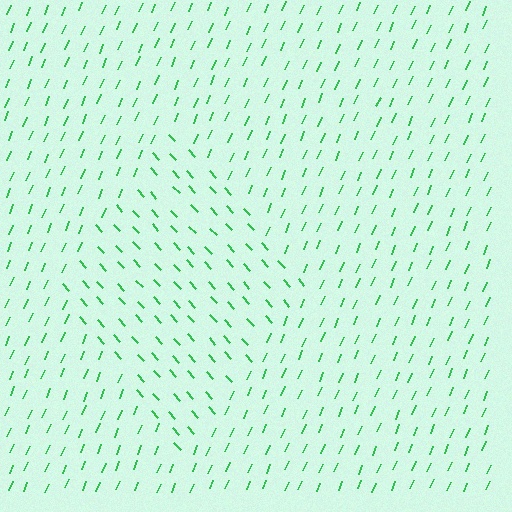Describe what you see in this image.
The image is filled with small green line segments. A diamond region in the image has lines oriented differently from the surrounding lines, creating a visible texture boundary.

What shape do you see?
I see a diamond.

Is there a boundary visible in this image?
Yes, there is a texture boundary formed by a change in line orientation.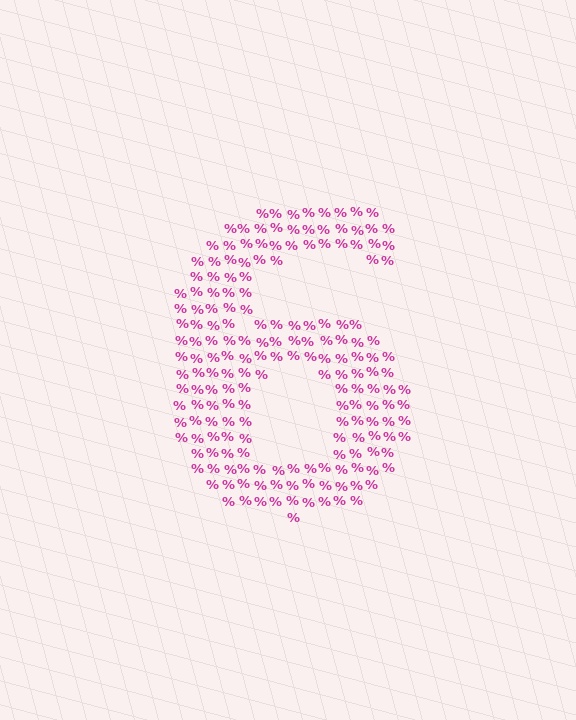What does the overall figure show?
The overall figure shows the digit 6.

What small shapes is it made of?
It is made of small percent signs.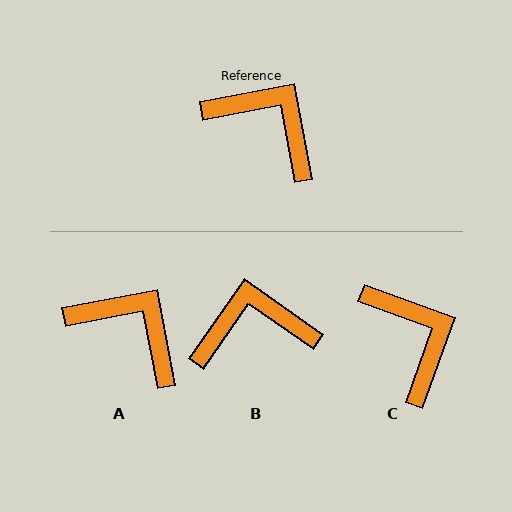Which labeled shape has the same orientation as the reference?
A.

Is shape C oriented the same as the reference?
No, it is off by about 31 degrees.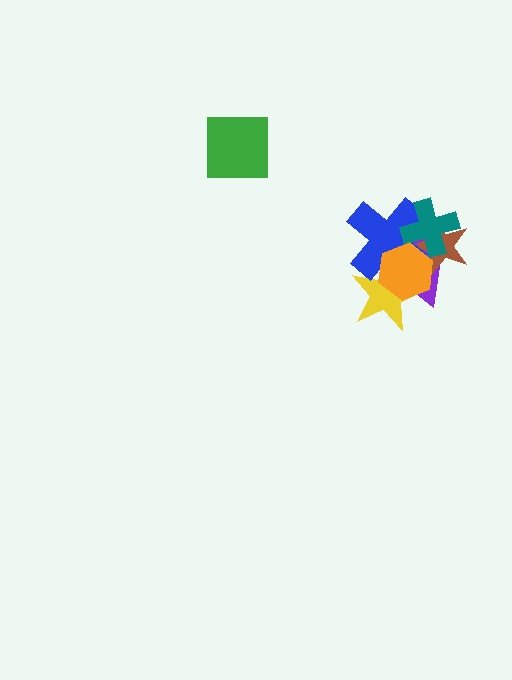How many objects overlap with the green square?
0 objects overlap with the green square.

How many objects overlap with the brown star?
4 objects overlap with the brown star.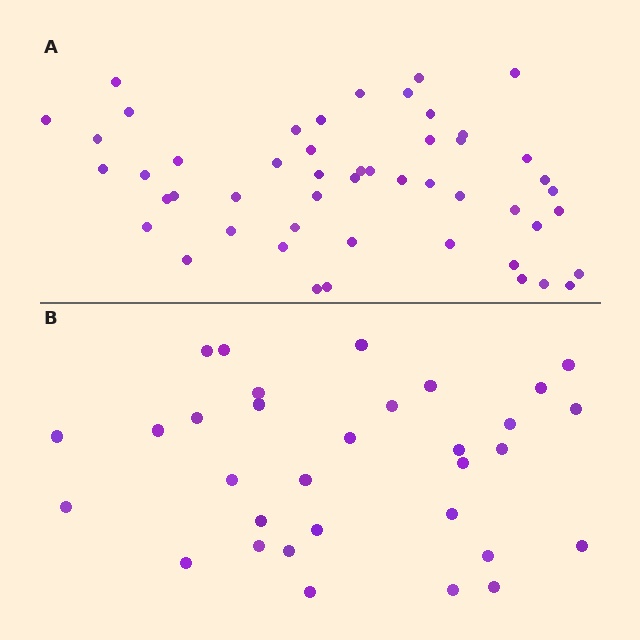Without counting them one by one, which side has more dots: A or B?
Region A (the top region) has more dots.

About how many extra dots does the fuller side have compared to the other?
Region A has approximately 20 more dots than region B.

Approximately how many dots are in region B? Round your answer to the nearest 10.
About 30 dots. (The exact count is 32, which rounds to 30.)